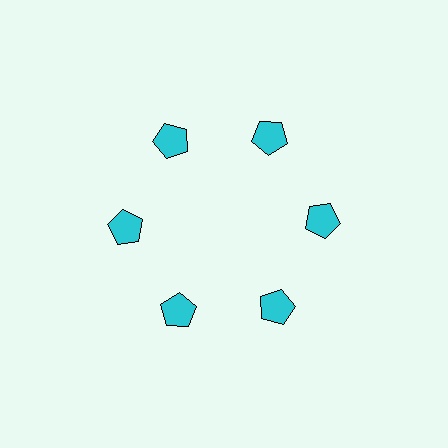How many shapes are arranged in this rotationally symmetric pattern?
There are 6 shapes, arranged in 6 groups of 1.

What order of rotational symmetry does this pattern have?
This pattern has 6-fold rotational symmetry.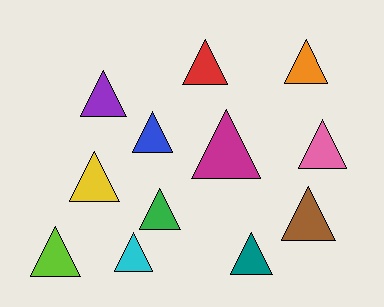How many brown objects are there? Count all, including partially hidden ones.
There is 1 brown object.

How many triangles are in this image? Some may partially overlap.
There are 12 triangles.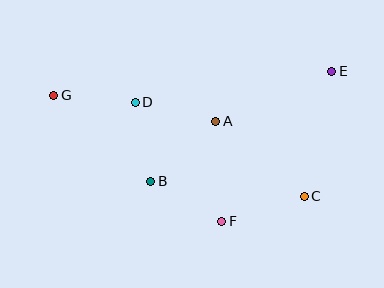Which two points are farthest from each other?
Points E and G are farthest from each other.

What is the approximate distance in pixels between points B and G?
The distance between B and G is approximately 129 pixels.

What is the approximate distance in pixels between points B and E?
The distance between B and E is approximately 211 pixels.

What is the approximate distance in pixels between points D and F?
The distance between D and F is approximately 147 pixels.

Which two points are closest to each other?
Points B and D are closest to each other.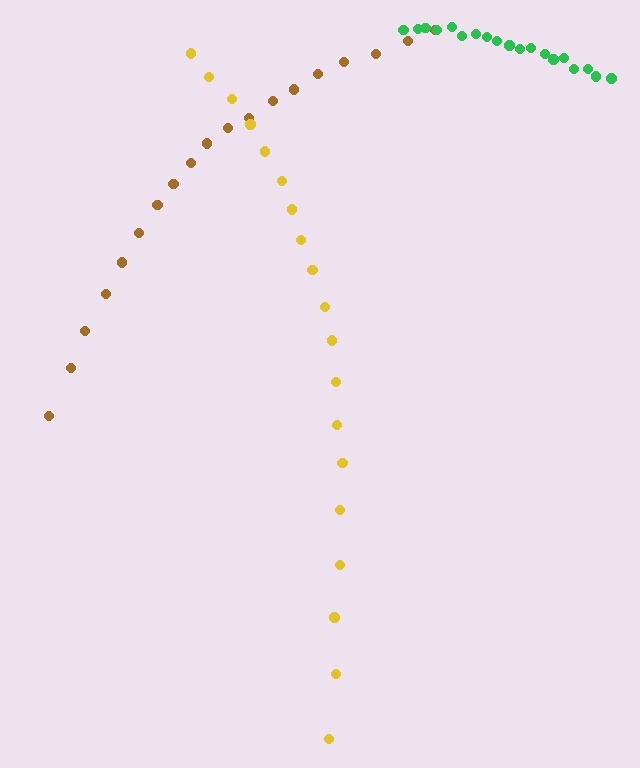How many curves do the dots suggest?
There are 3 distinct paths.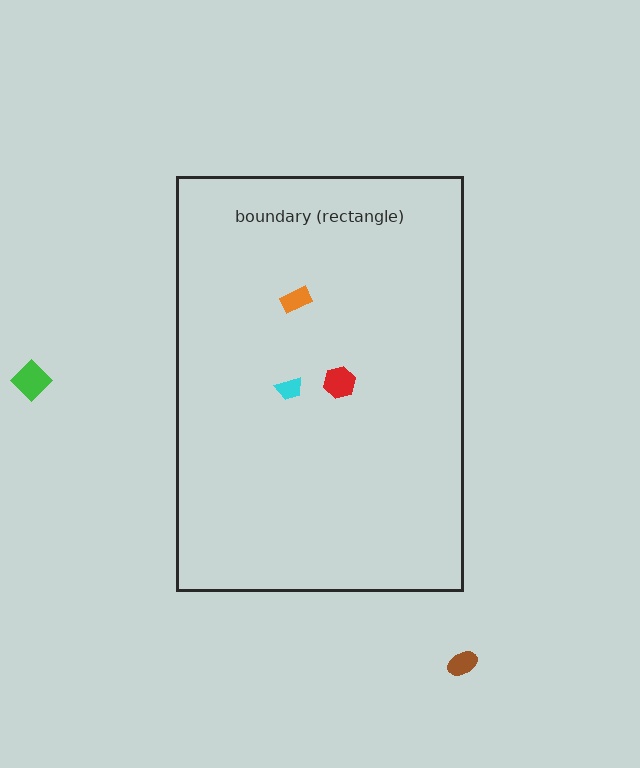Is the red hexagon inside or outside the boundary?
Inside.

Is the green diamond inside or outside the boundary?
Outside.